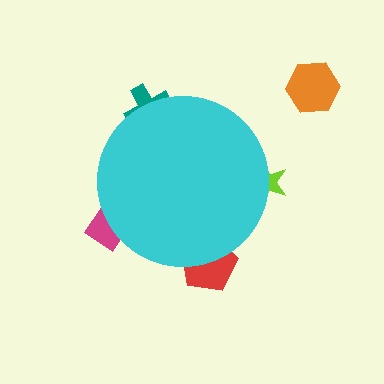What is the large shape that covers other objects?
A cyan circle.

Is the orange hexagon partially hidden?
No, the orange hexagon is fully visible.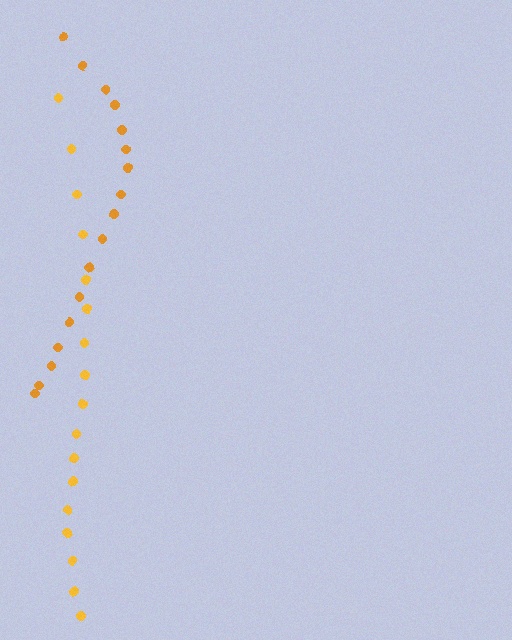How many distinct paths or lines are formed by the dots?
There are 2 distinct paths.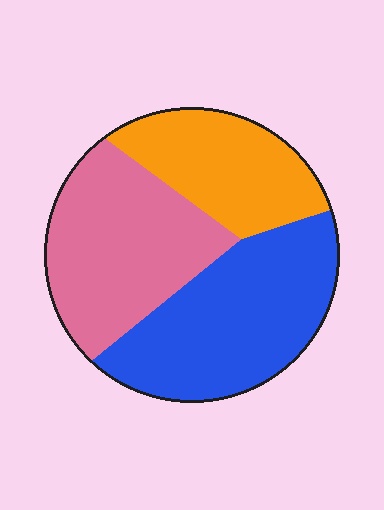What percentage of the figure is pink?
Pink covers around 35% of the figure.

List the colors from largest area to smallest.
From largest to smallest: blue, pink, orange.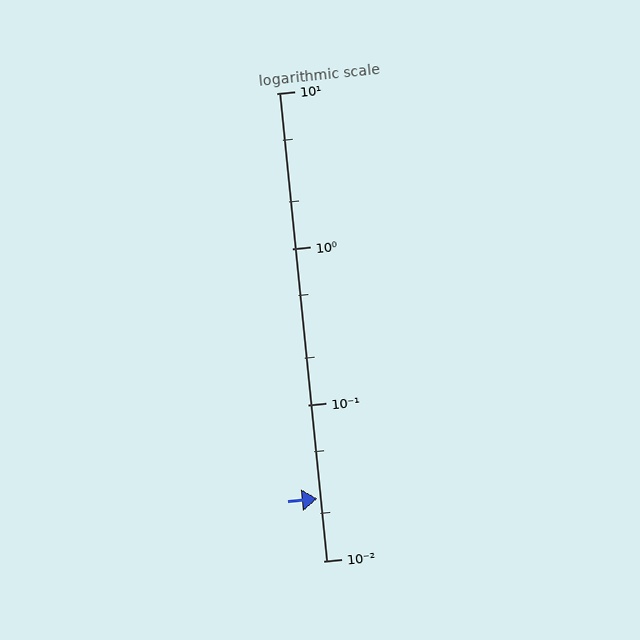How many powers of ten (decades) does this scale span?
The scale spans 3 decades, from 0.01 to 10.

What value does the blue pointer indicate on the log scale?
The pointer indicates approximately 0.025.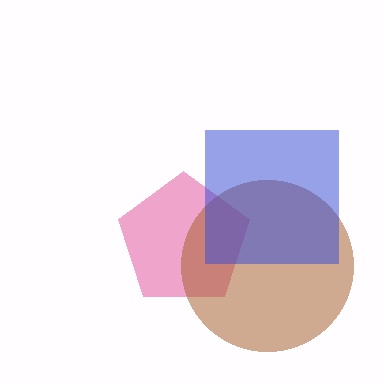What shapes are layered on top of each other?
The layered shapes are: a pink pentagon, a brown circle, a blue square.